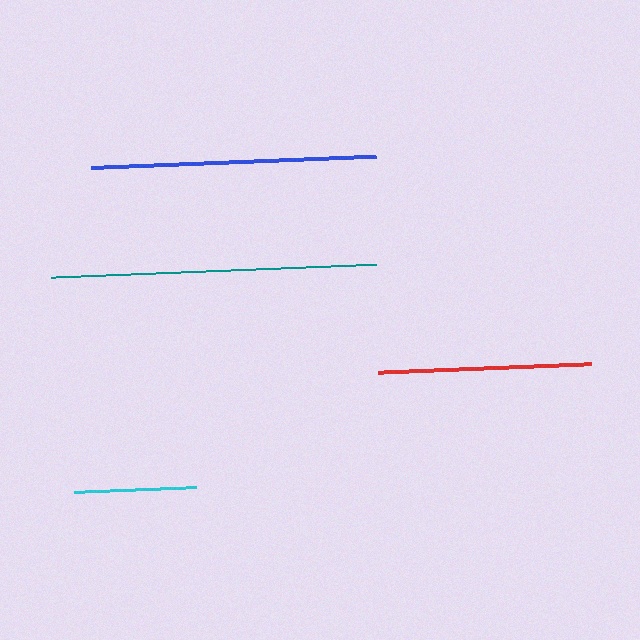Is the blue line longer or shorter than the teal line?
The teal line is longer than the blue line.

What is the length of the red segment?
The red segment is approximately 213 pixels long.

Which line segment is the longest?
The teal line is the longest at approximately 325 pixels.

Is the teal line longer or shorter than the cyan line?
The teal line is longer than the cyan line.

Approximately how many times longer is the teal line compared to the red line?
The teal line is approximately 1.5 times the length of the red line.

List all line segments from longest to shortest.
From longest to shortest: teal, blue, red, cyan.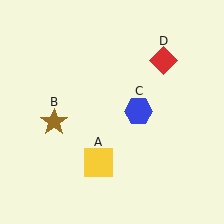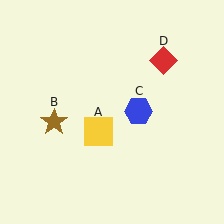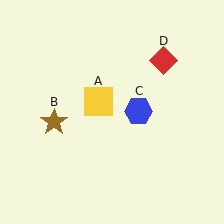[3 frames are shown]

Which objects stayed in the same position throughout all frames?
Brown star (object B) and blue hexagon (object C) and red diamond (object D) remained stationary.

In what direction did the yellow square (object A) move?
The yellow square (object A) moved up.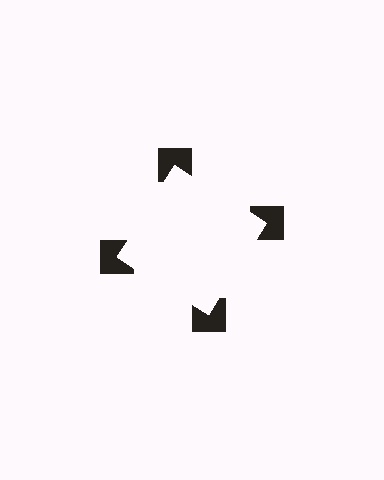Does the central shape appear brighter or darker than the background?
It typically appears slightly brighter than the background, even though no actual brightness change is drawn.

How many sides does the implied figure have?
4 sides.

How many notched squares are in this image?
There are 4 — one at each vertex of the illusory square.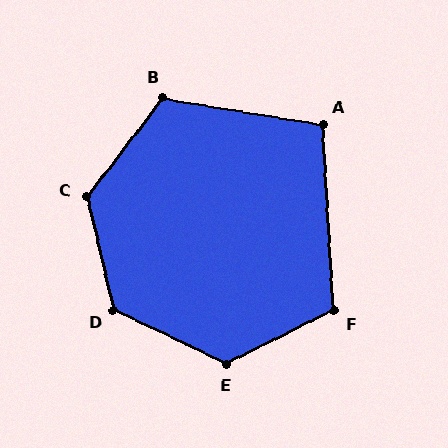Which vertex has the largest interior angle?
C, at approximately 129 degrees.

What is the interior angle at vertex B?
Approximately 118 degrees (obtuse).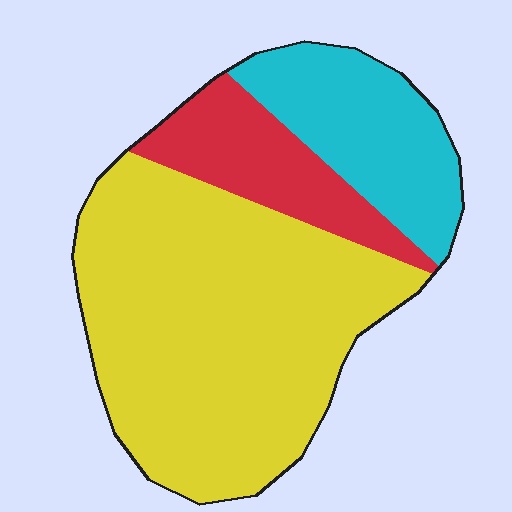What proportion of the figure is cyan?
Cyan takes up less than a quarter of the figure.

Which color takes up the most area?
Yellow, at roughly 65%.